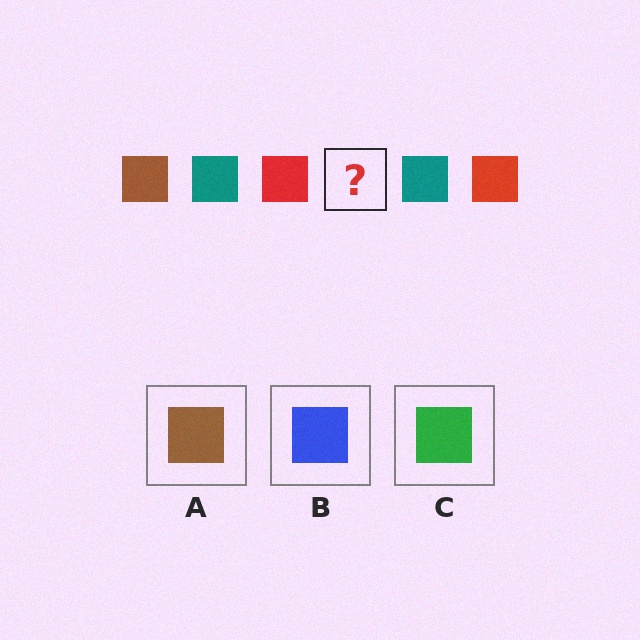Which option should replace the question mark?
Option A.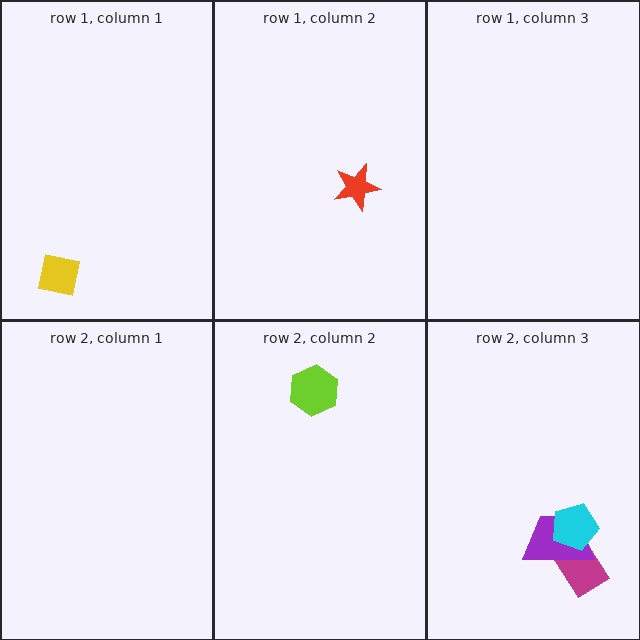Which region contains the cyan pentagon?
The row 2, column 3 region.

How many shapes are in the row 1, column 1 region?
1.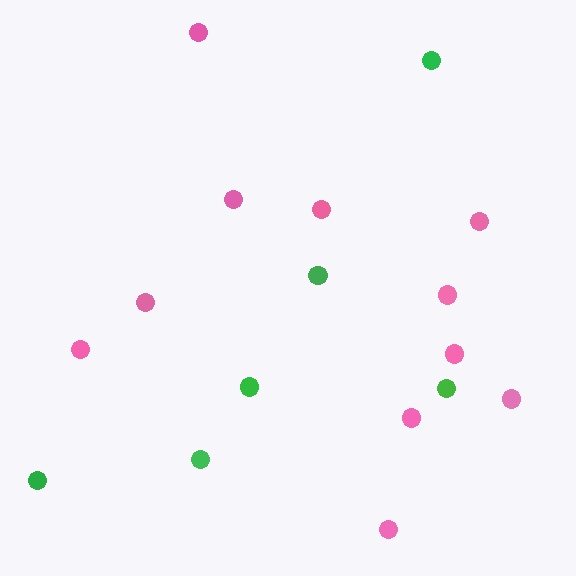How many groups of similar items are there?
There are 2 groups: one group of green circles (6) and one group of pink circles (11).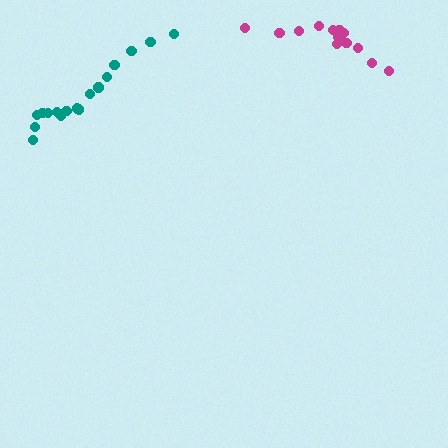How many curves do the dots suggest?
There are 2 distinct paths.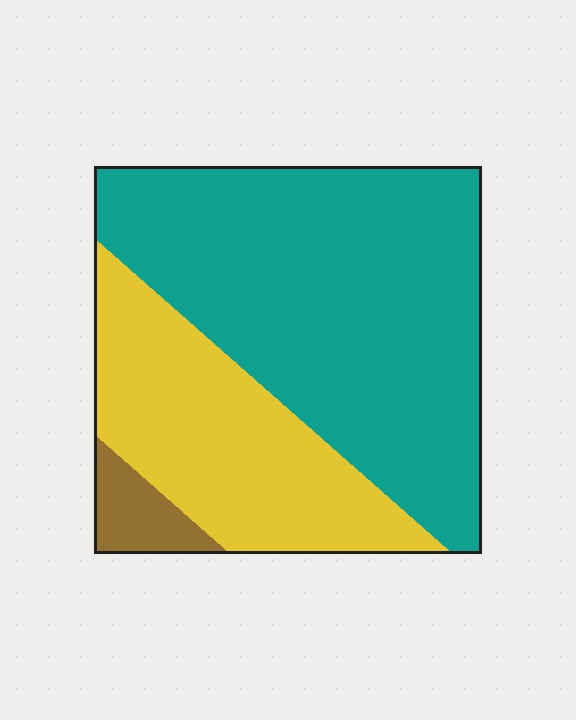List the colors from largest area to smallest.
From largest to smallest: teal, yellow, brown.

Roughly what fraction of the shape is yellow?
Yellow covers 32% of the shape.